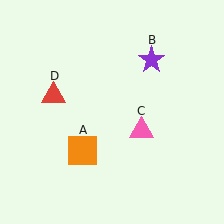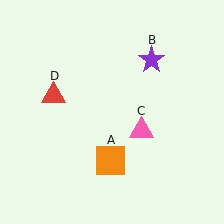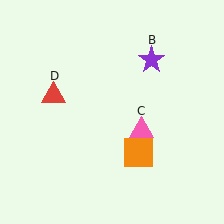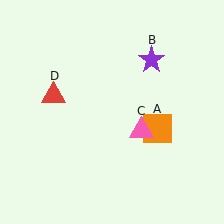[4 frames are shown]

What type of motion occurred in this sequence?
The orange square (object A) rotated counterclockwise around the center of the scene.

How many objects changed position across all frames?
1 object changed position: orange square (object A).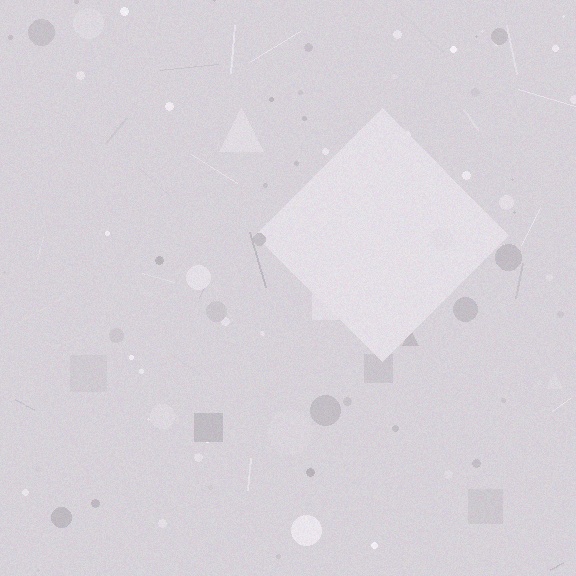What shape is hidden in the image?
A diamond is hidden in the image.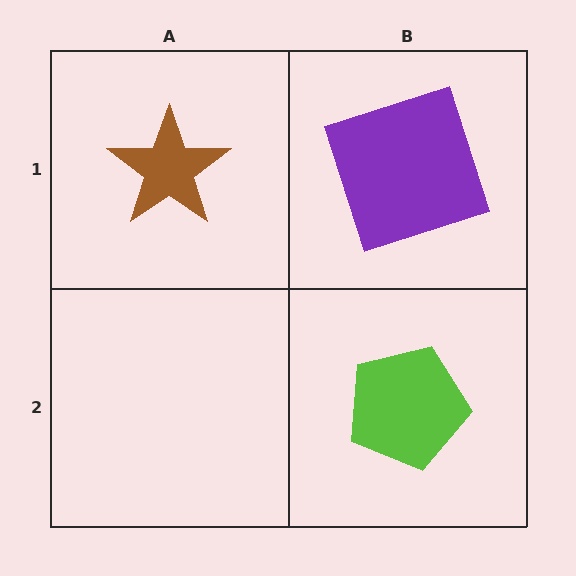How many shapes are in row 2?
1 shape.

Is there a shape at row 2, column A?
No, that cell is empty.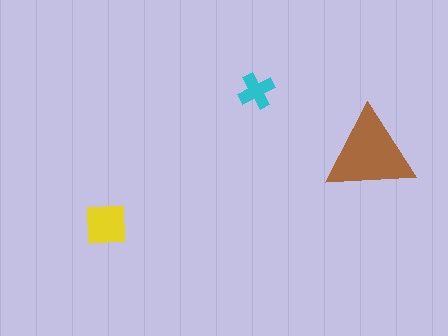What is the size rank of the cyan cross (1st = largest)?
3rd.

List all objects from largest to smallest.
The brown triangle, the yellow square, the cyan cross.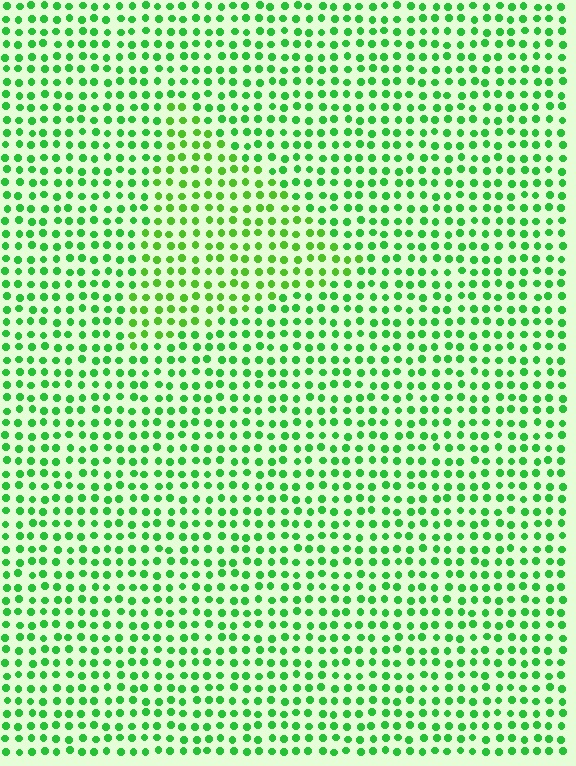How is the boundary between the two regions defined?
The boundary is defined purely by a slight shift in hue (about 22 degrees). Spacing, size, and orientation are identical on both sides.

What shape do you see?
I see a triangle.